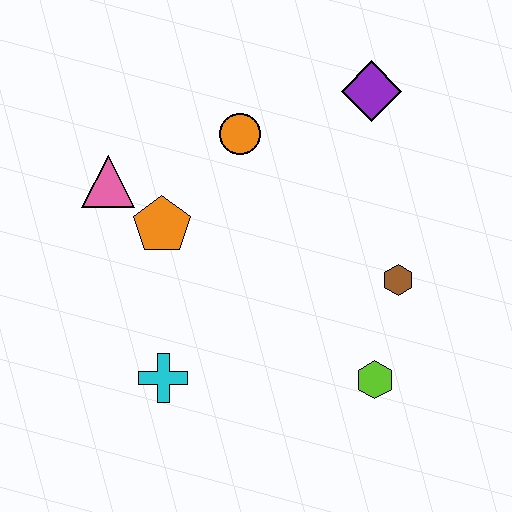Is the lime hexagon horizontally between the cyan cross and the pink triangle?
No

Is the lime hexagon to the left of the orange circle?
No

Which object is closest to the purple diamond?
The orange circle is closest to the purple diamond.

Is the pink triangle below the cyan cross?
No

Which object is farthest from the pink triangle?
The lime hexagon is farthest from the pink triangle.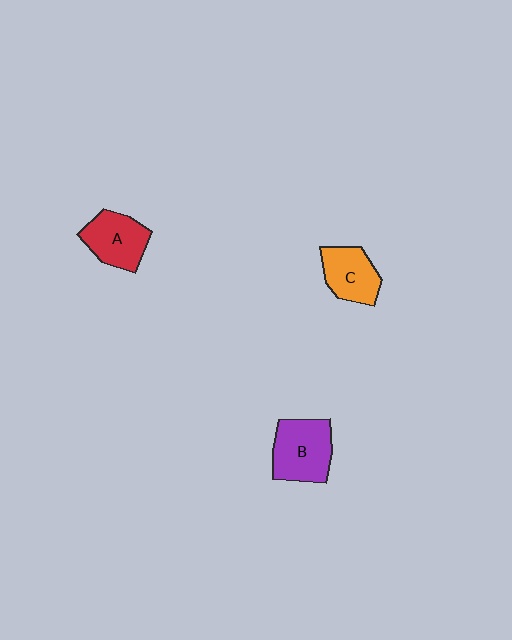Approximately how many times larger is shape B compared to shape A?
Approximately 1.2 times.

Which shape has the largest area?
Shape B (purple).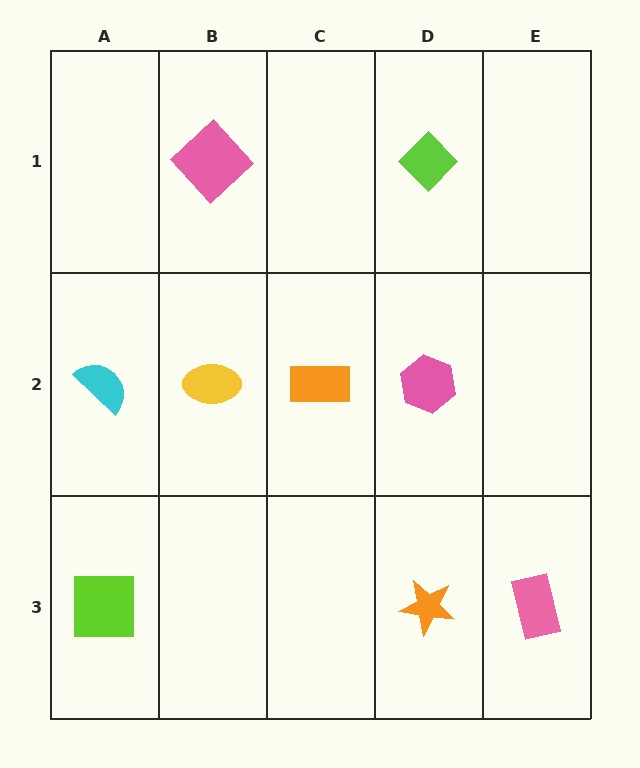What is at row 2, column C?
An orange rectangle.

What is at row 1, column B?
A pink diamond.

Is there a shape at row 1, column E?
No, that cell is empty.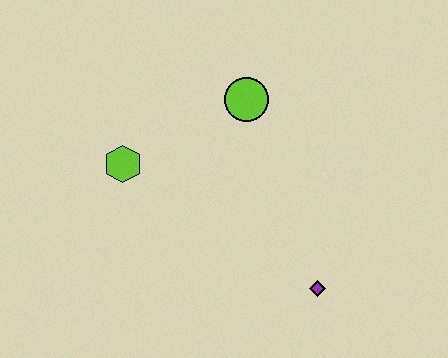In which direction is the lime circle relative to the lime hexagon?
The lime circle is to the right of the lime hexagon.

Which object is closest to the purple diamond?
The lime circle is closest to the purple diamond.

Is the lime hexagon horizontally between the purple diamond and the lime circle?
No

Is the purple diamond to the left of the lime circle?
No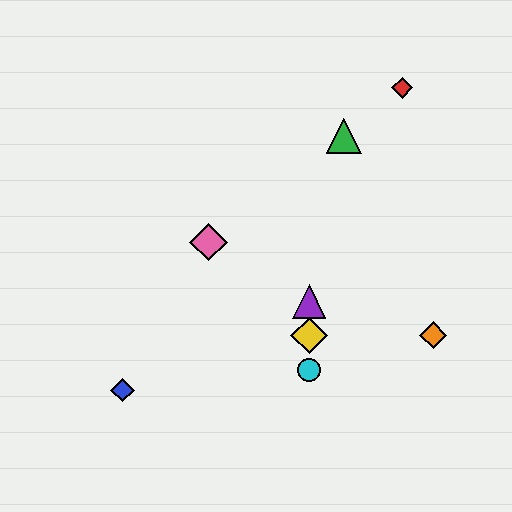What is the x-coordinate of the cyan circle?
The cyan circle is at x≈309.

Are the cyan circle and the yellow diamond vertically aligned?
Yes, both are at x≈309.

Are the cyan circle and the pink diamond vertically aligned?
No, the cyan circle is at x≈309 and the pink diamond is at x≈209.